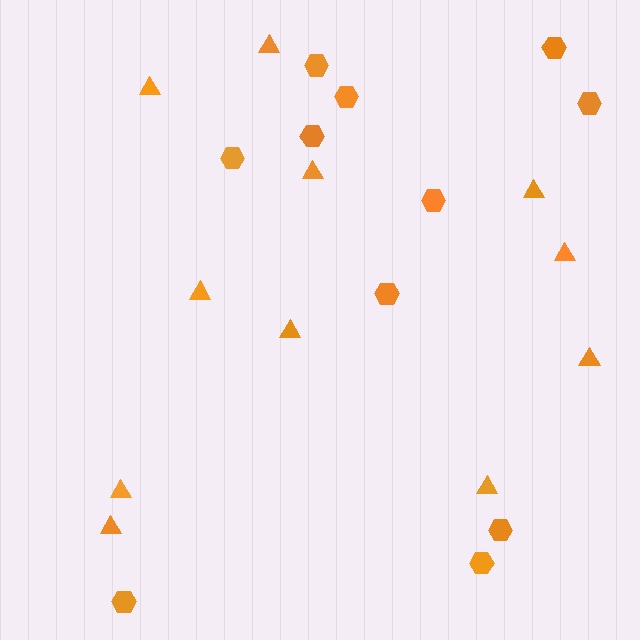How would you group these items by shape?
There are 2 groups: one group of triangles (11) and one group of hexagons (11).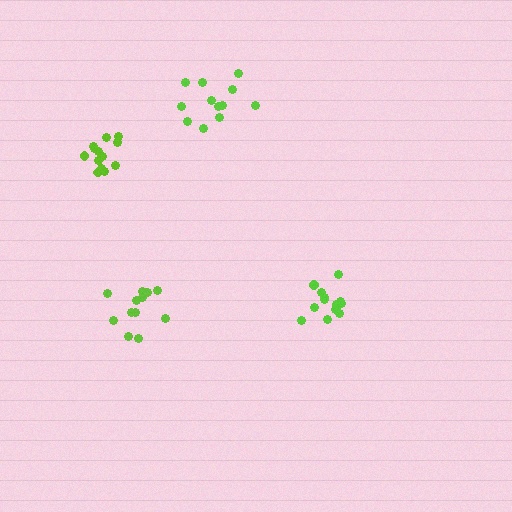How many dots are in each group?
Group 1: 12 dots, Group 2: 14 dots, Group 3: 12 dots, Group 4: 13 dots (51 total).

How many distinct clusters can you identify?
There are 4 distinct clusters.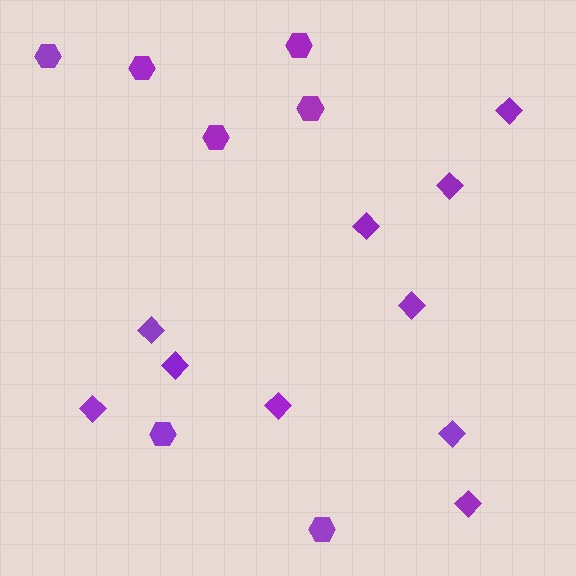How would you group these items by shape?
There are 2 groups: one group of diamonds (10) and one group of hexagons (7).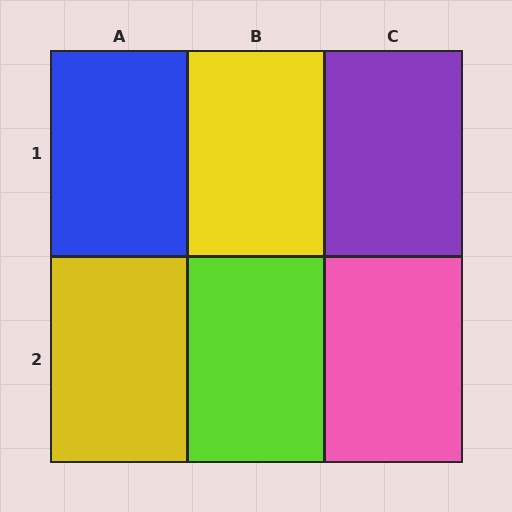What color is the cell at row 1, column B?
Yellow.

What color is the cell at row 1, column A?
Blue.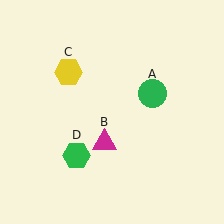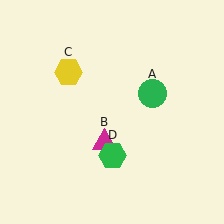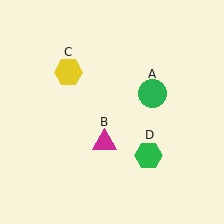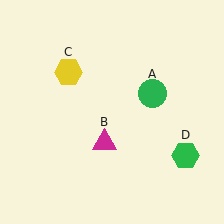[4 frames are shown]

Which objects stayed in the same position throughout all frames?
Green circle (object A) and magenta triangle (object B) and yellow hexagon (object C) remained stationary.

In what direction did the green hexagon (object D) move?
The green hexagon (object D) moved right.